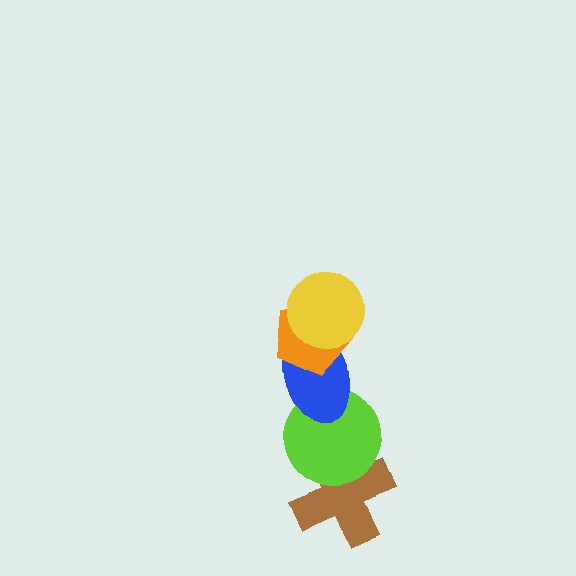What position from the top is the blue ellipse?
The blue ellipse is 3rd from the top.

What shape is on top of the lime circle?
The blue ellipse is on top of the lime circle.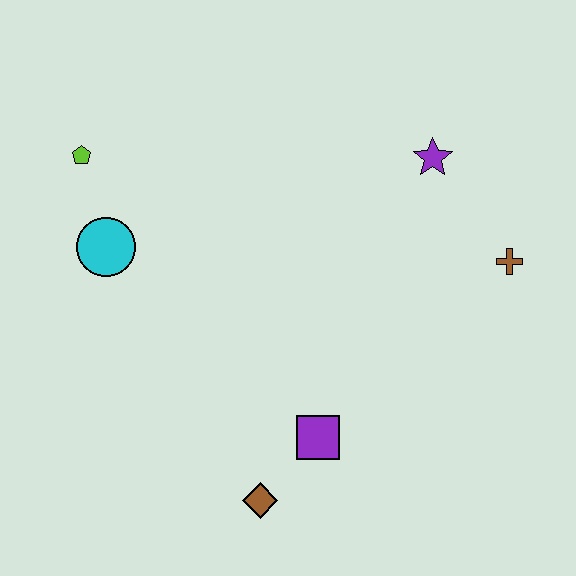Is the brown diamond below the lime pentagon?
Yes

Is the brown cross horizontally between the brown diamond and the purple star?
No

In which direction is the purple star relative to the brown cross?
The purple star is above the brown cross.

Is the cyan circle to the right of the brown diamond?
No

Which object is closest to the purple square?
The brown diamond is closest to the purple square.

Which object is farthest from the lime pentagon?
The brown cross is farthest from the lime pentagon.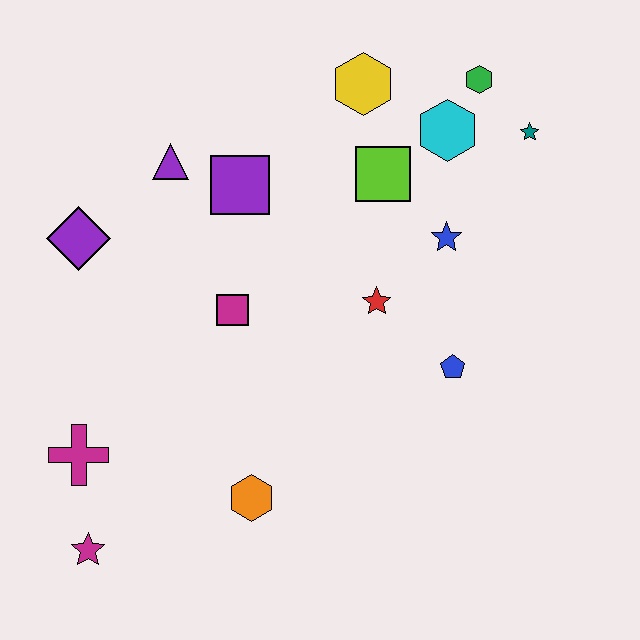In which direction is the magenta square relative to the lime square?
The magenta square is to the left of the lime square.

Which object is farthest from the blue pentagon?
The magenta star is farthest from the blue pentagon.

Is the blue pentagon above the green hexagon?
No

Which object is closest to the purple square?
The purple triangle is closest to the purple square.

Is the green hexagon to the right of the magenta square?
Yes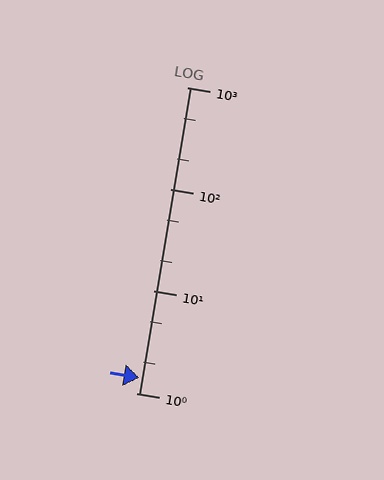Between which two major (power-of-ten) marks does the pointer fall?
The pointer is between 1 and 10.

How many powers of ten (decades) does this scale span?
The scale spans 3 decades, from 1 to 1000.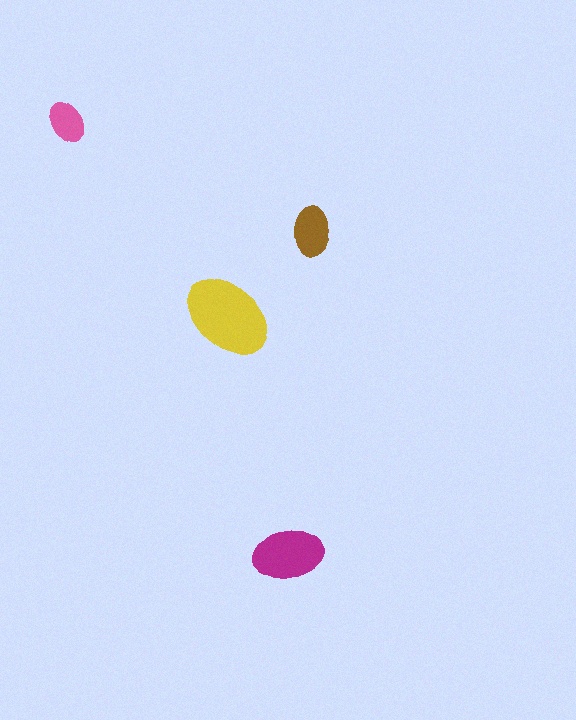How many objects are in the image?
There are 4 objects in the image.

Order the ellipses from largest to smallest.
the yellow one, the magenta one, the brown one, the pink one.